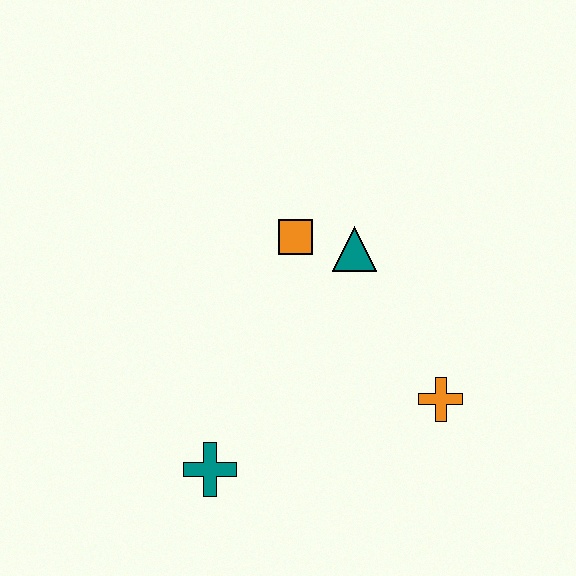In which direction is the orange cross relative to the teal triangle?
The orange cross is below the teal triangle.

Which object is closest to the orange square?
The teal triangle is closest to the orange square.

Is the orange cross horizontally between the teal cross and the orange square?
No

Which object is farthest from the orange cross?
The teal cross is farthest from the orange cross.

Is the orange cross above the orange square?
No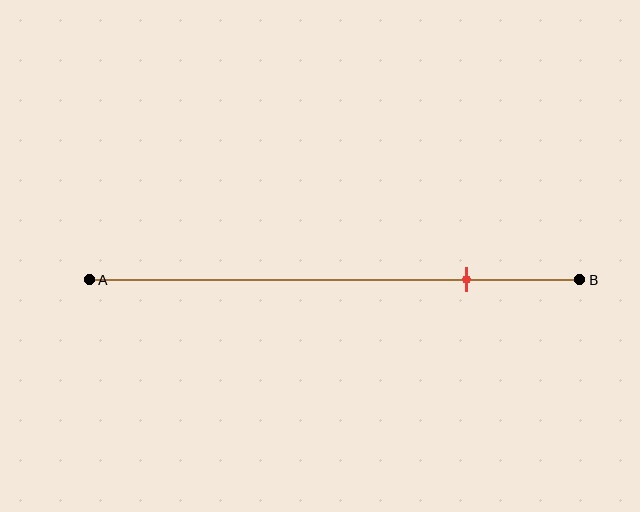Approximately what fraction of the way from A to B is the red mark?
The red mark is approximately 75% of the way from A to B.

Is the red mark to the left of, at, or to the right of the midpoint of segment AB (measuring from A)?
The red mark is to the right of the midpoint of segment AB.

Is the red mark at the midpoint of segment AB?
No, the mark is at about 75% from A, not at the 50% midpoint.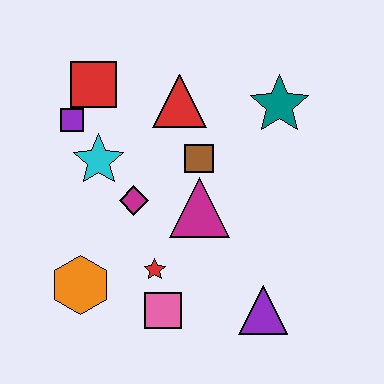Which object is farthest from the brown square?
The orange hexagon is farthest from the brown square.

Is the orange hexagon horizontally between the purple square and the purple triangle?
Yes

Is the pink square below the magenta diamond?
Yes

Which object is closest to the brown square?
The magenta triangle is closest to the brown square.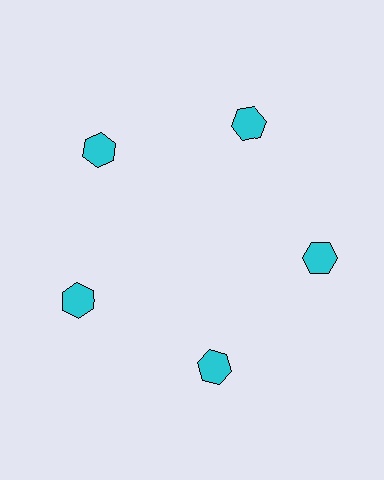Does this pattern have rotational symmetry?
Yes, this pattern has 5-fold rotational symmetry. It looks the same after rotating 72 degrees around the center.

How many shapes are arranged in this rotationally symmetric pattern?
There are 5 shapes, arranged in 5 groups of 1.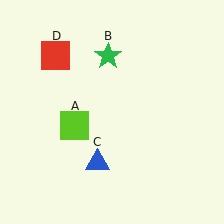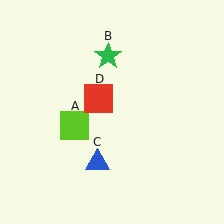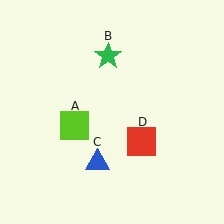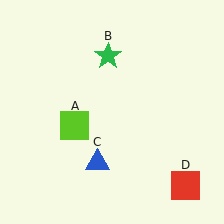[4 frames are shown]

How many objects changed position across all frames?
1 object changed position: red square (object D).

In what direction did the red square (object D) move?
The red square (object D) moved down and to the right.